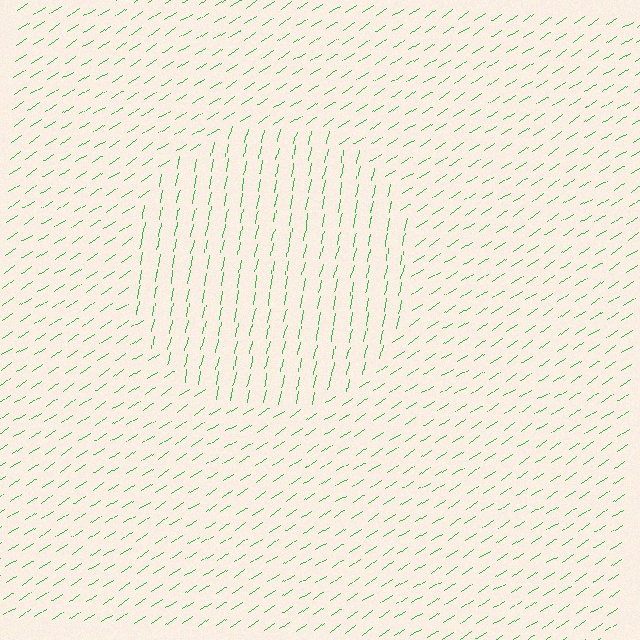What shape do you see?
I see a circle.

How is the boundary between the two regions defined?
The boundary is defined purely by a change in line orientation (approximately 45 degrees difference). All lines are the same color and thickness.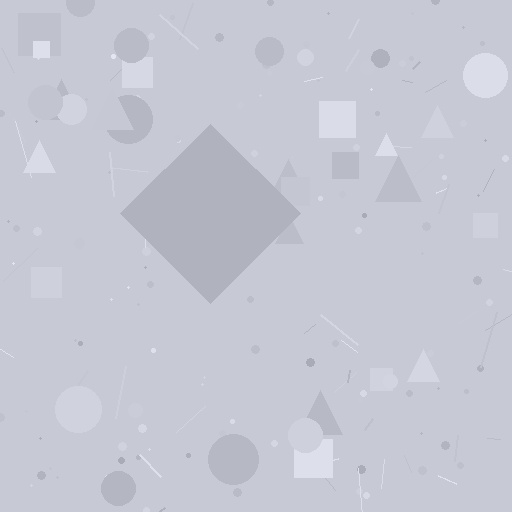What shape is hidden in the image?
A diamond is hidden in the image.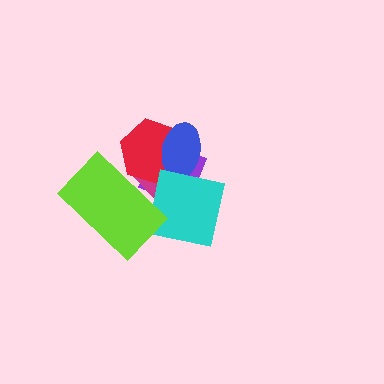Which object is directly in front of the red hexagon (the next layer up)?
The blue ellipse is directly in front of the red hexagon.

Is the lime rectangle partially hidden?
No, no other shape covers it.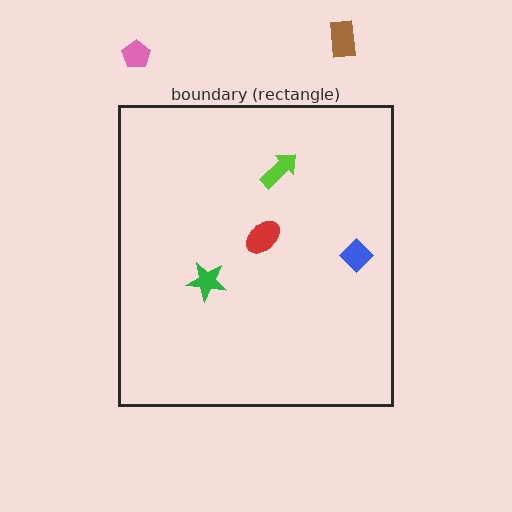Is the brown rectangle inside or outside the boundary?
Outside.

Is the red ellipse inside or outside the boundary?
Inside.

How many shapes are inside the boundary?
4 inside, 2 outside.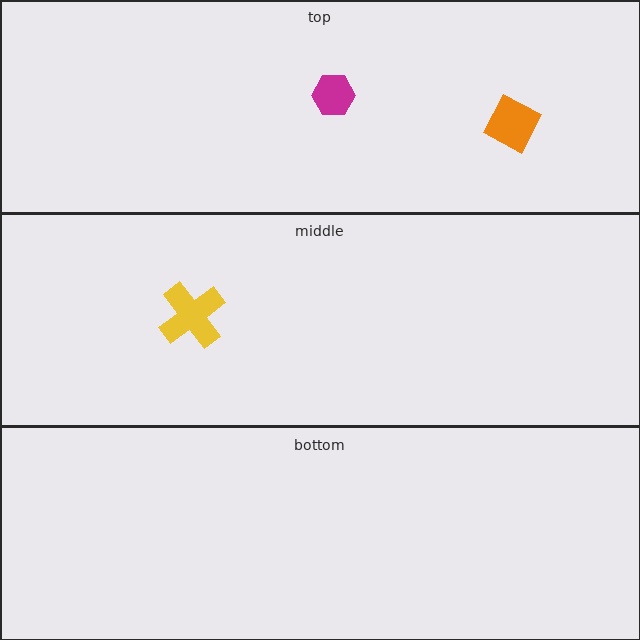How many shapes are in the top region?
2.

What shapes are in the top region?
The magenta hexagon, the orange diamond.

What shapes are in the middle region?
The yellow cross.